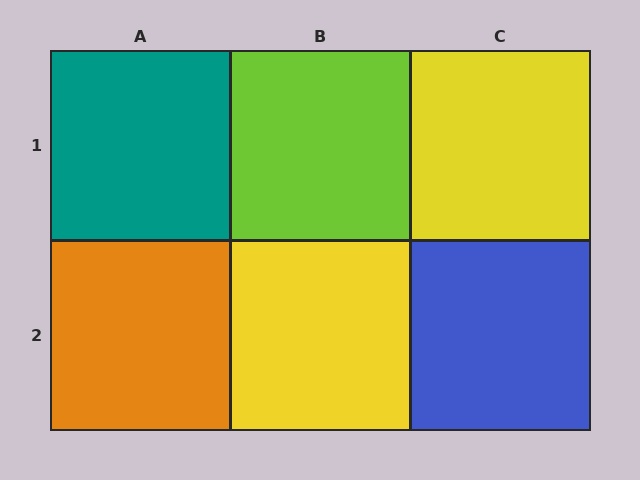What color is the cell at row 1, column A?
Teal.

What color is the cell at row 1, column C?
Yellow.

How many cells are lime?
1 cell is lime.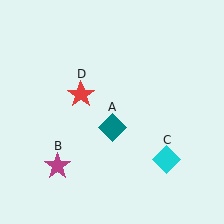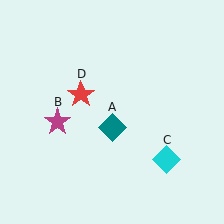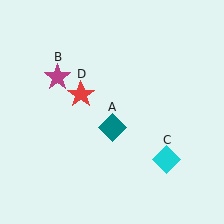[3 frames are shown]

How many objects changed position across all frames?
1 object changed position: magenta star (object B).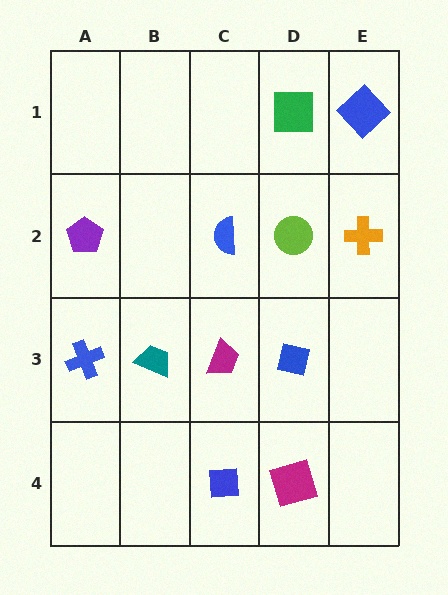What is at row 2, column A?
A purple pentagon.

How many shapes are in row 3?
4 shapes.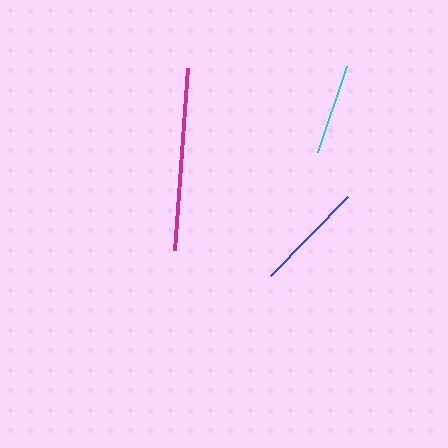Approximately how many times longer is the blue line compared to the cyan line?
The blue line is approximately 1.2 times the length of the cyan line.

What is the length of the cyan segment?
The cyan segment is approximately 91 pixels long.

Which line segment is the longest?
The magenta line is the longest at approximately 182 pixels.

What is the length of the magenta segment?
The magenta segment is approximately 182 pixels long.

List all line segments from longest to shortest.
From longest to shortest: magenta, blue, cyan.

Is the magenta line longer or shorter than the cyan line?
The magenta line is longer than the cyan line.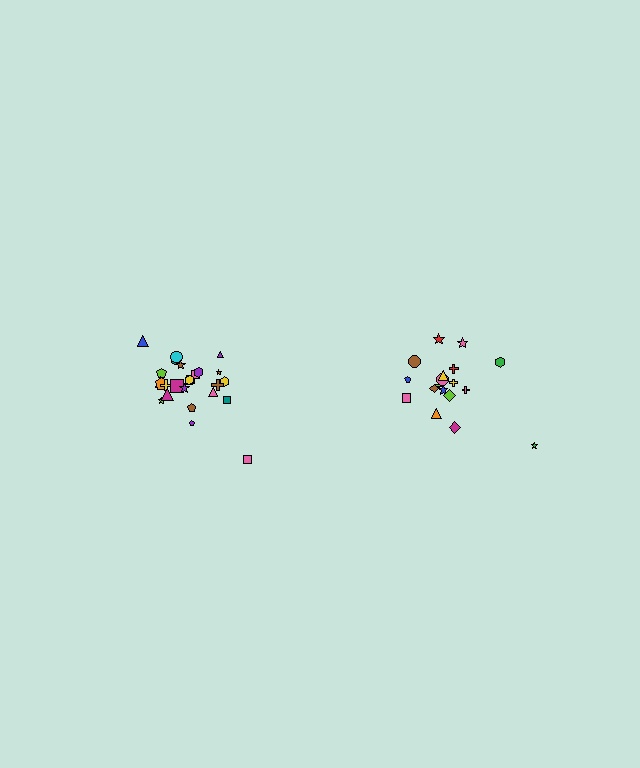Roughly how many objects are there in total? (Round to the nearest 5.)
Roughly 45 objects in total.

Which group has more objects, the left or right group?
The left group.